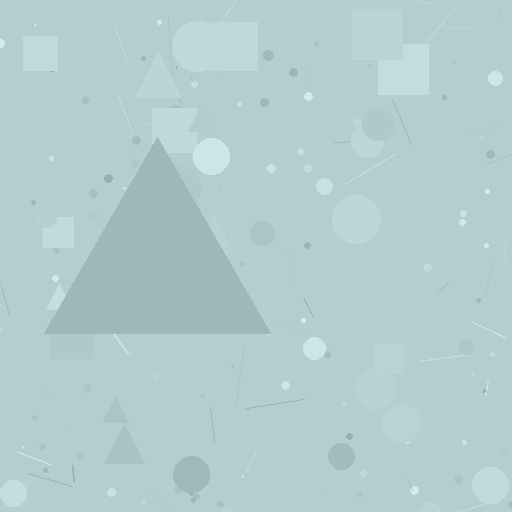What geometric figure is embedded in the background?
A triangle is embedded in the background.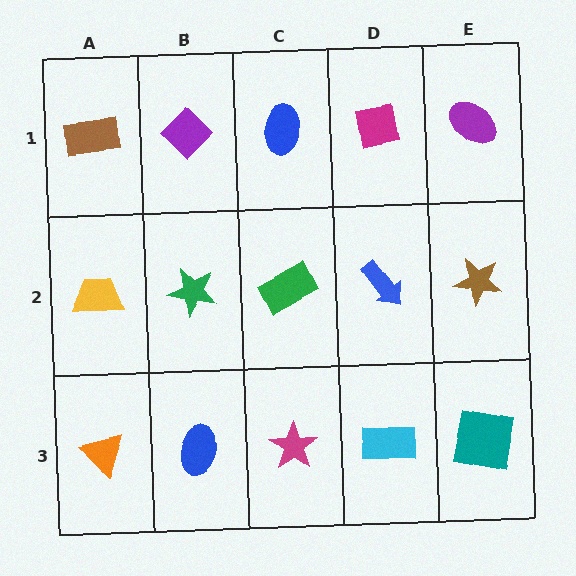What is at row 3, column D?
A cyan rectangle.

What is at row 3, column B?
A blue ellipse.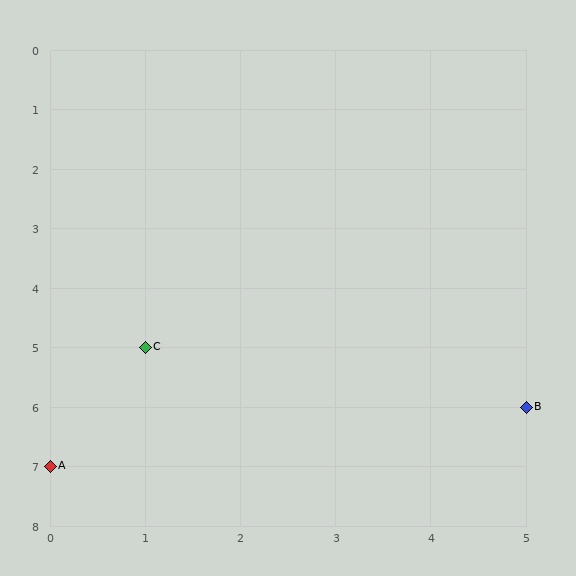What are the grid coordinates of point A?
Point A is at grid coordinates (0, 7).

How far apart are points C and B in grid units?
Points C and B are 4 columns and 1 row apart (about 4.1 grid units diagonally).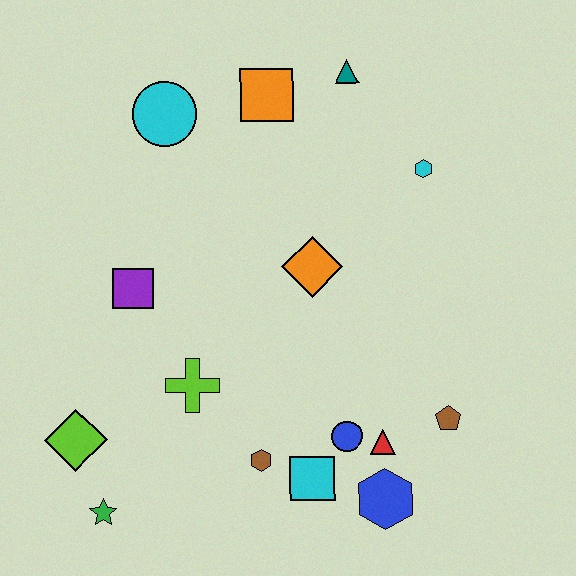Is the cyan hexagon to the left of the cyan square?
No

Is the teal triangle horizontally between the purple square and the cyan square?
No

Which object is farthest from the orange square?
The green star is farthest from the orange square.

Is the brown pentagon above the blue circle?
Yes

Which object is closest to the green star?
The lime diamond is closest to the green star.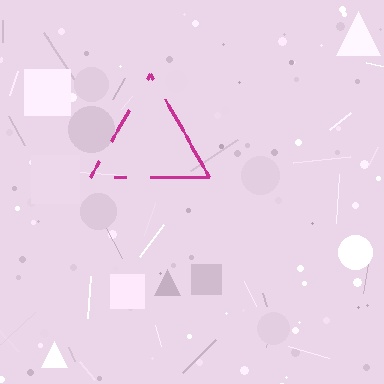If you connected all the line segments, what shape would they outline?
They would outline a triangle.